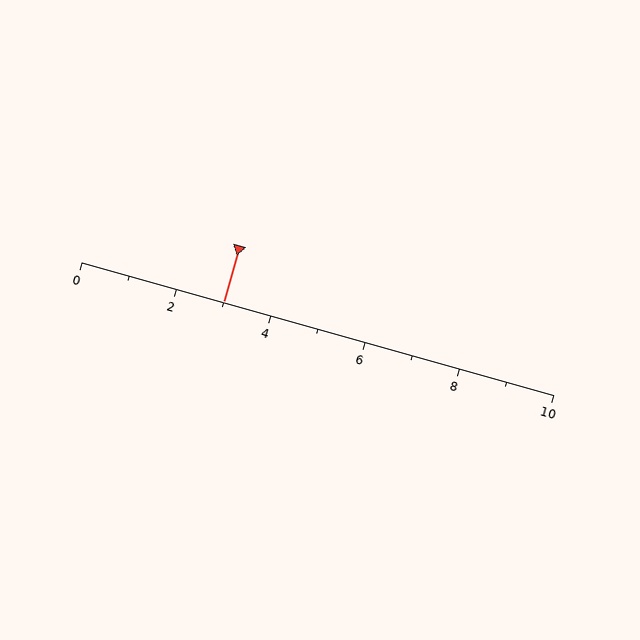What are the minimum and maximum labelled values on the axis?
The axis runs from 0 to 10.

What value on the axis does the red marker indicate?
The marker indicates approximately 3.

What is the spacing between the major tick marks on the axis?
The major ticks are spaced 2 apart.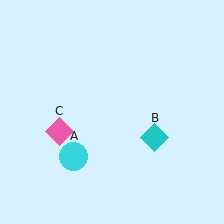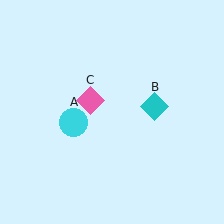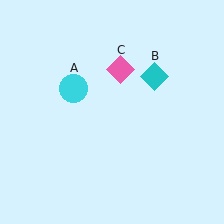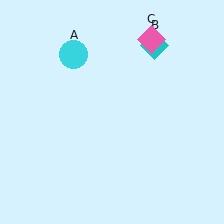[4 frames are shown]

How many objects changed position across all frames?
3 objects changed position: cyan circle (object A), cyan diamond (object B), pink diamond (object C).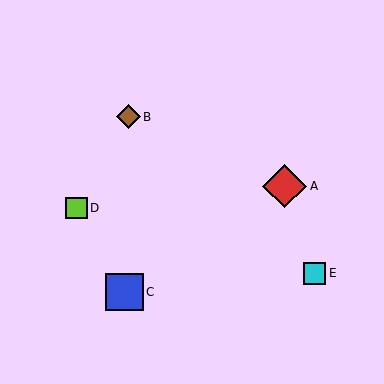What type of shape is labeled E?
Shape E is a cyan square.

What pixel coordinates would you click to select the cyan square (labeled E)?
Click at (315, 273) to select the cyan square E.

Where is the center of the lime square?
The center of the lime square is at (77, 208).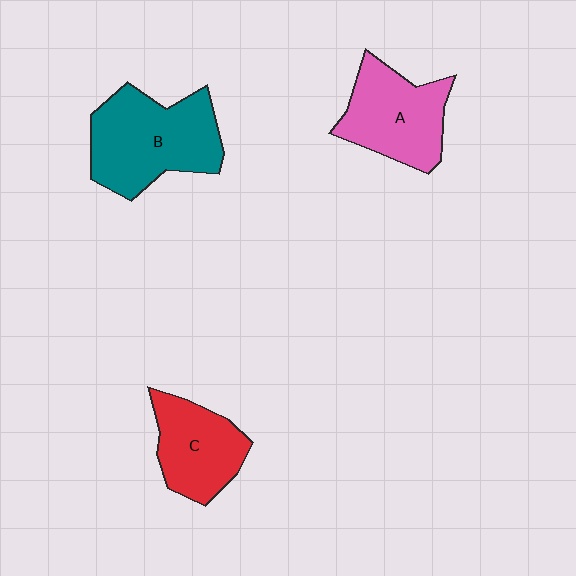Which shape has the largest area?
Shape B (teal).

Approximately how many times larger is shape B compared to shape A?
Approximately 1.3 times.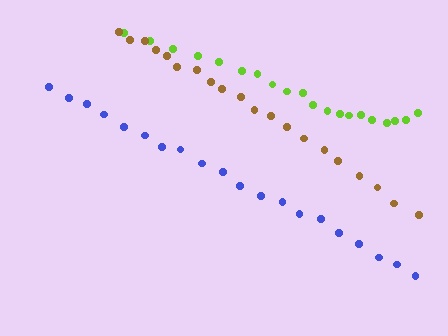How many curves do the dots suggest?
There are 3 distinct paths.